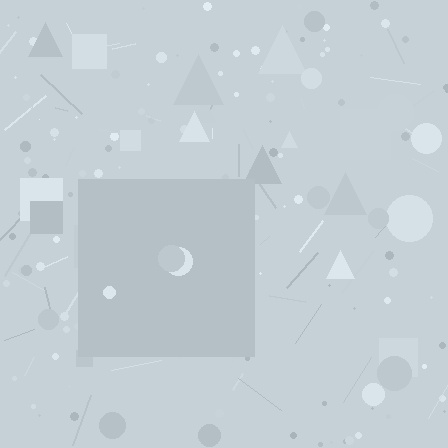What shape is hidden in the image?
A square is hidden in the image.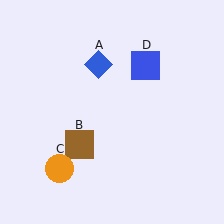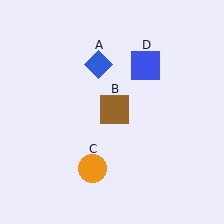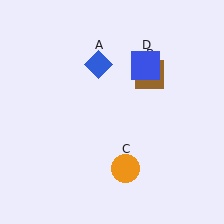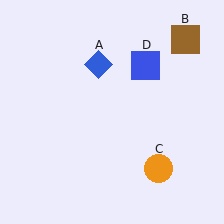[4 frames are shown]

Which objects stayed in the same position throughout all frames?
Blue diamond (object A) and blue square (object D) remained stationary.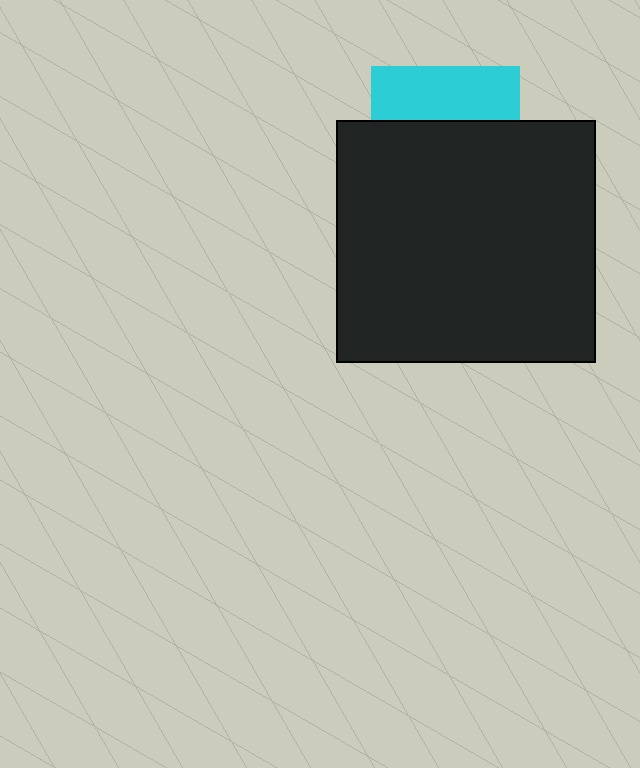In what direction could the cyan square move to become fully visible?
The cyan square could move up. That would shift it out from behind the black rectangle entirely.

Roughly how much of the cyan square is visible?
A small part of it is visible (roughly 36%).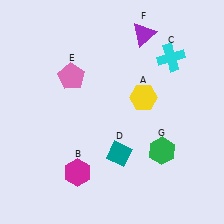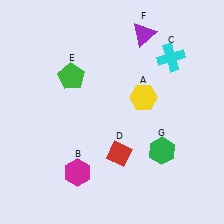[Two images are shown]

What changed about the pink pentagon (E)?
In Image 1, E is pink. In Image 2, it changed to green.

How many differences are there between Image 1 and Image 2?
There are 2 differences between the two images.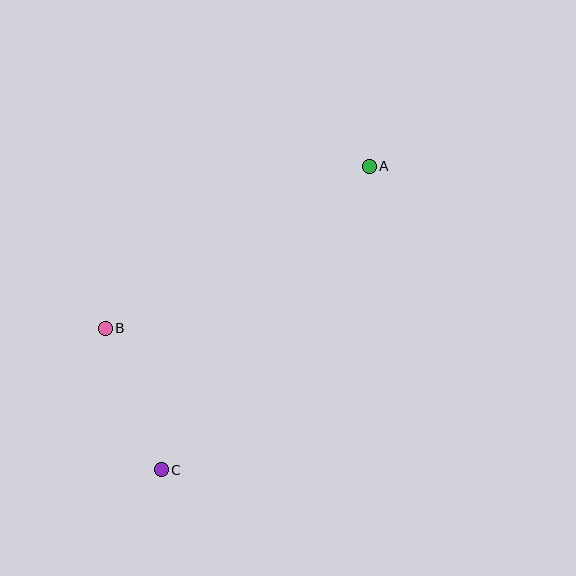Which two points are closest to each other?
Points B and C are closest to each other.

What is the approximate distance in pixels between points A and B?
The distance between A and B is approximately 310 pixels.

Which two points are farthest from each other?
Points A and C are farthest from each other.